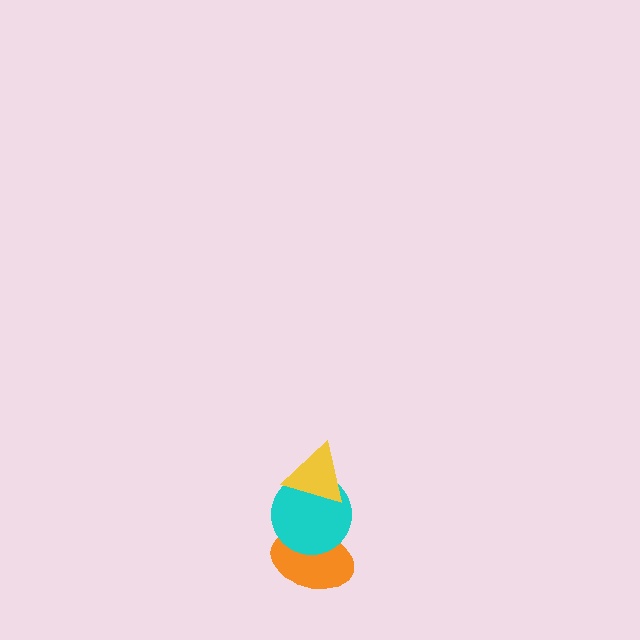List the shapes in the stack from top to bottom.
From top to bottom: the yellow triangle, the cyan circle, the orange ellipse.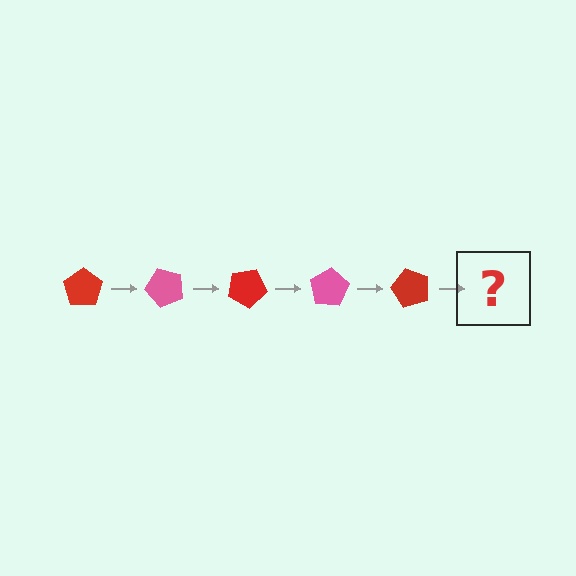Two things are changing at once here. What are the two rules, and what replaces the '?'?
The two rules are that it rotates 50 degrees each step and the color cycles through red and pink. The '?' should be a pink pentagon, rotated 250 degrees from the start.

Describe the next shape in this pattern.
It should be a pink pentagon, rotated 250 degrees from the start.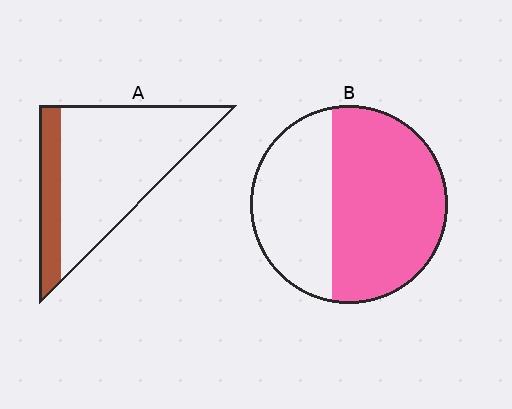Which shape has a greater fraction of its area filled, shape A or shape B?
Shape B.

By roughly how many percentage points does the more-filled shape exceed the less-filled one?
By roughly 40 percentage points (B over A).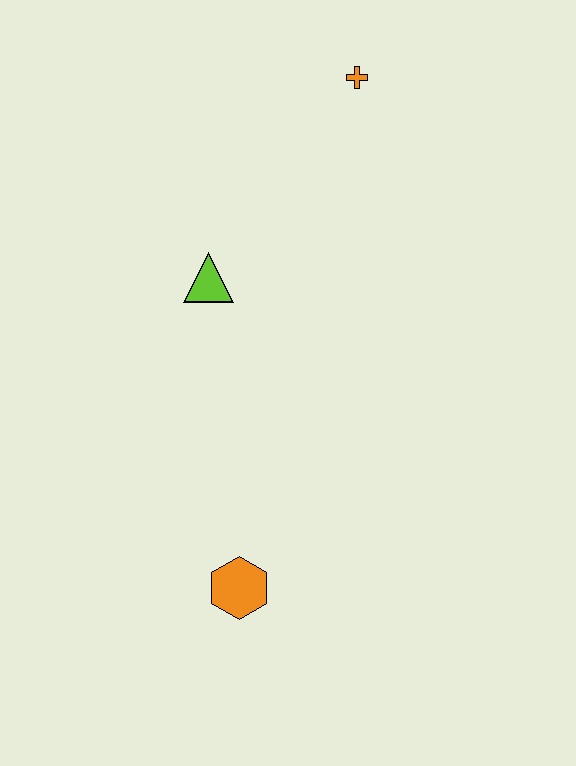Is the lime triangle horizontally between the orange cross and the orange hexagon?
No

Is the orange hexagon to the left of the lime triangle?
No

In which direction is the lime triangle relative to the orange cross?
The lime triangle is below the orange cross.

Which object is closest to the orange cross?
The lime triangle is closest to the orange cross.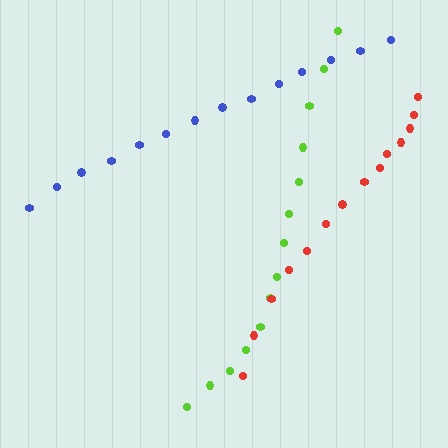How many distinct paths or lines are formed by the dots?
There are 3 distinct paths.